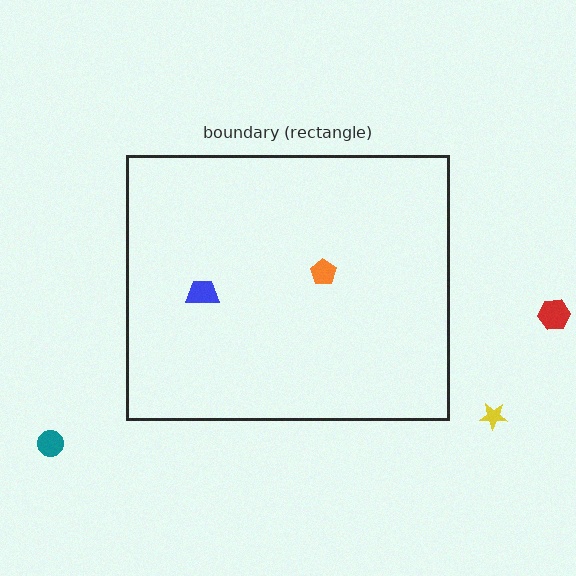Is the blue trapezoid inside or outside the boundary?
Inside.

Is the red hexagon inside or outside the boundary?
Outside.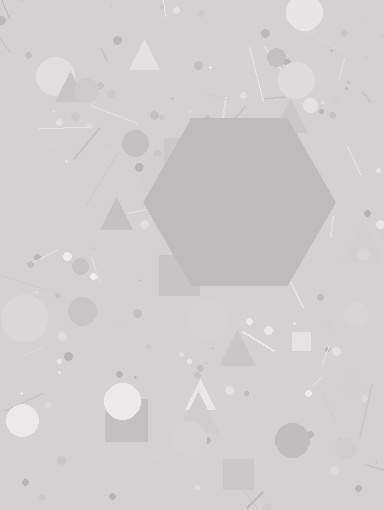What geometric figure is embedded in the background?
A hexagon is embedded in the background.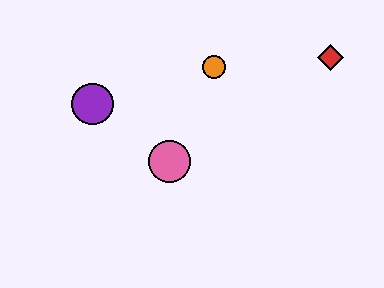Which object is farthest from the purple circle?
The red diamond is farthest from the purple circle.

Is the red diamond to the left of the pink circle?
No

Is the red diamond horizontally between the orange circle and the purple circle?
No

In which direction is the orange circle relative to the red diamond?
The orange circle is to the left of the red diamond.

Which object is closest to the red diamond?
The orange circle is closest to the red diamond.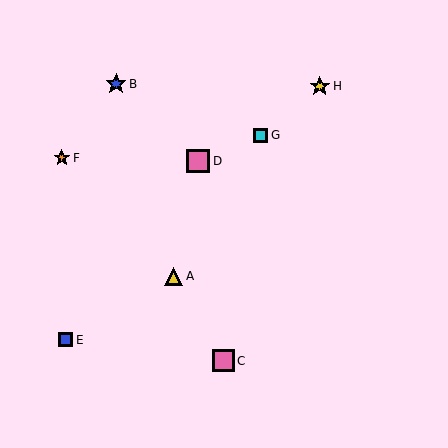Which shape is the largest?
The pink square (labeled D) is the largest.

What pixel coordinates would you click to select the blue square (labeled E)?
Click at (66, 340) to select the blue square E.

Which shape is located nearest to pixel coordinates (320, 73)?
The yellow star (labeled H) at (320, 86) is nearest to that location.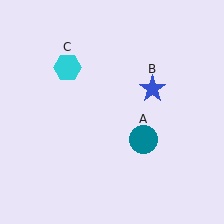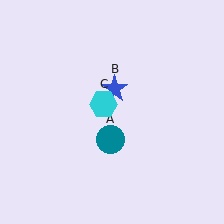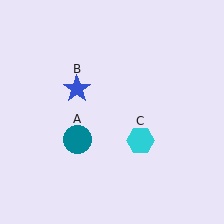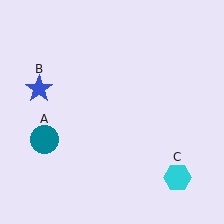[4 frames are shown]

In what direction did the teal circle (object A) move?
The teal circle (object A) moved left.